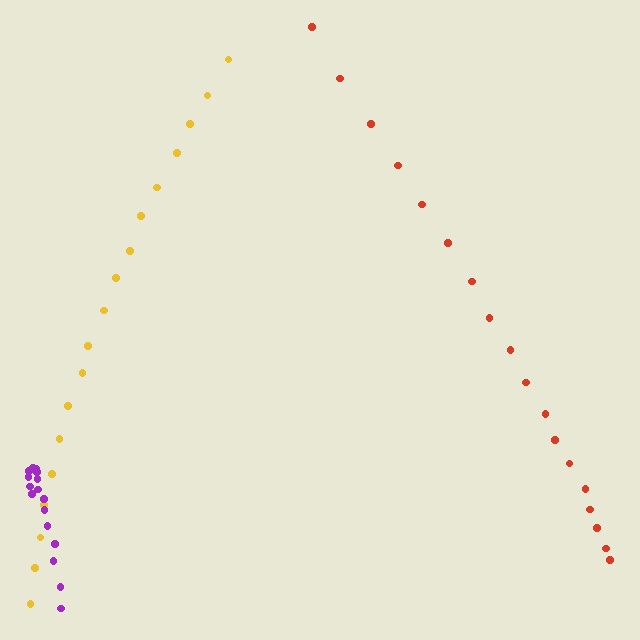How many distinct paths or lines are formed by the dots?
There are 3 distinct paths.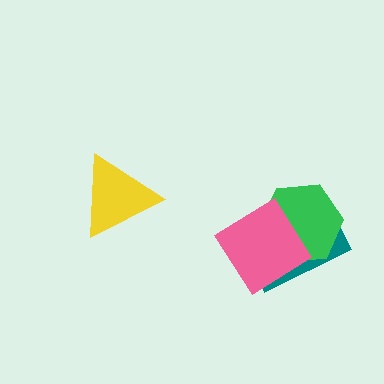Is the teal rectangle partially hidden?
Yes, it is partially covered by another shape.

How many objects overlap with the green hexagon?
2 objects overlap with the green hexagon.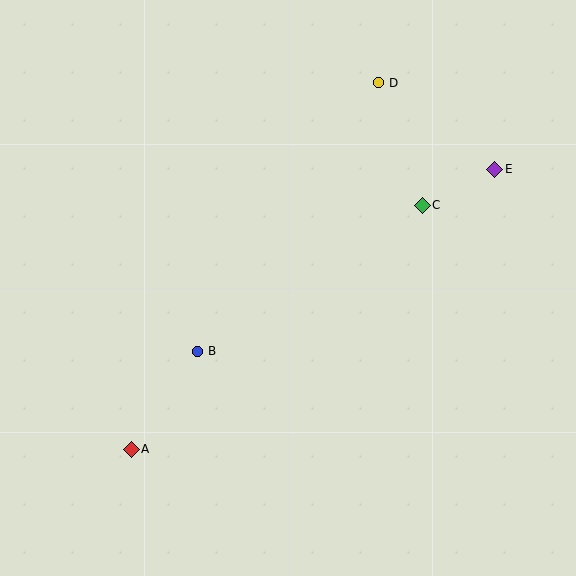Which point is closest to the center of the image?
Point B at (198, 351) is closest to the center.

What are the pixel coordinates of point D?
Point D is at (379, 83).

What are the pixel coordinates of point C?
Point C is at (422, 205).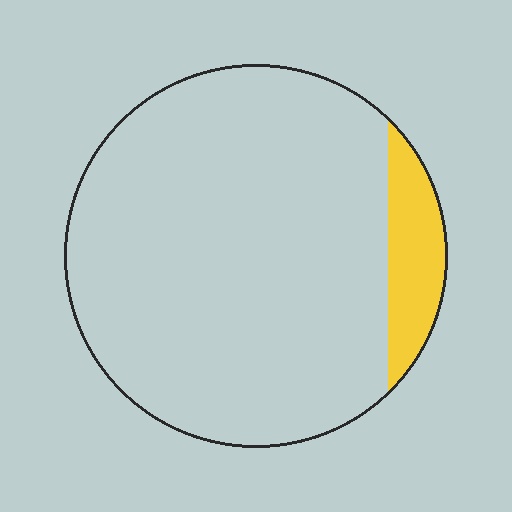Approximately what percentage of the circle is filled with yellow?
Approximately 10%.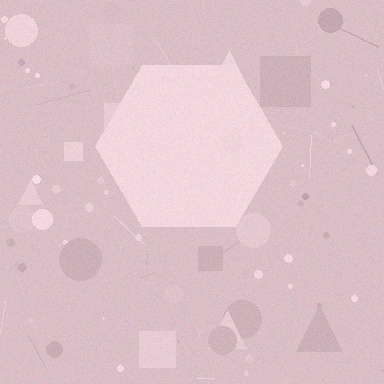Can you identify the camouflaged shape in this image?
The camouflaged shape is a hexagon.